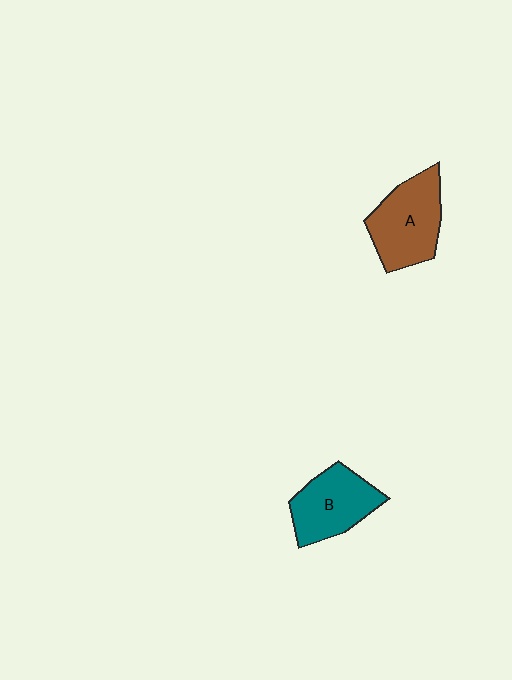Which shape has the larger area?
Shape A (brown).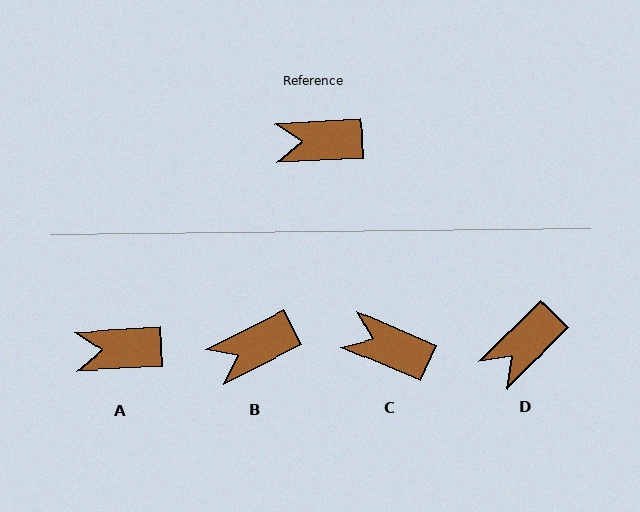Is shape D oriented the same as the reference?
No, it is off by about 42 degrees.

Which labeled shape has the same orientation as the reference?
A.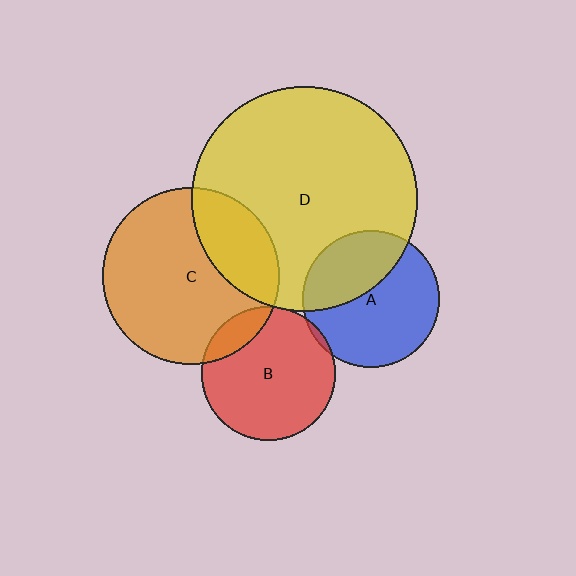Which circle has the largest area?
Circle D (yellow).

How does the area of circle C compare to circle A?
Approximately 1.7 times.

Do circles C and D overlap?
Yes.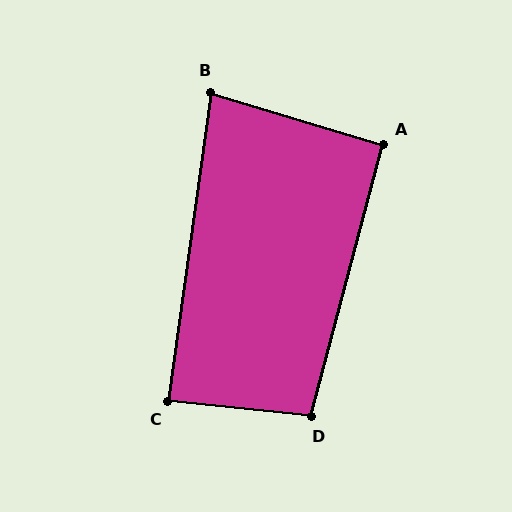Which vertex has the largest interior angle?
D, at approximately 99 degrees.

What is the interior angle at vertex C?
Approximately 88 degrees (approximately right).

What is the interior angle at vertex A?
Approximately 92 degrees (approximately right).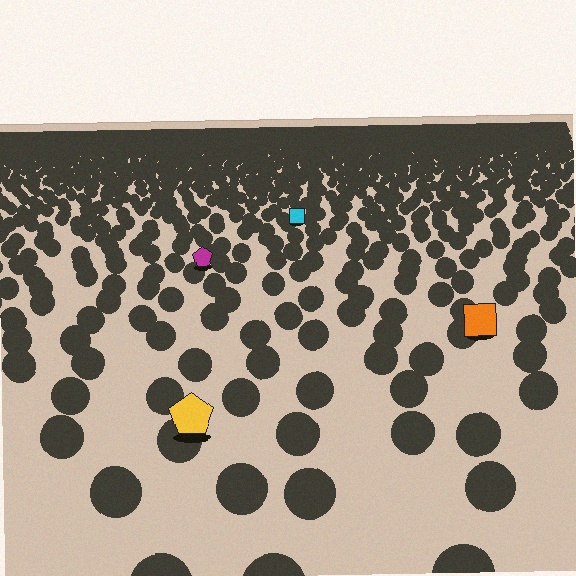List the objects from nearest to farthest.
From nearest to farthest: the yellow pentagon, the orange square, the magenta pentagon, the cyan square.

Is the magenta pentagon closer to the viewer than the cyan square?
Yes. The magenta pentagon is closer — you can tell from the texture gradient: the ground texture is coarser near it.